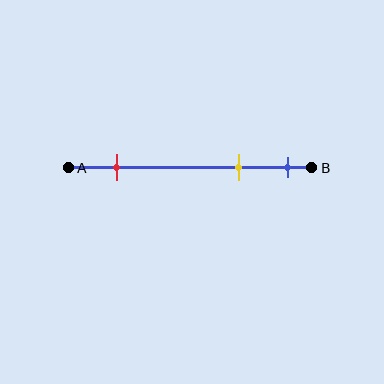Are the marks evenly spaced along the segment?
No, the marks are not evenly spaced.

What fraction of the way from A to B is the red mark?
The red mark is approximately 20% (0.2) of the way from A to B.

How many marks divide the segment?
There are 3 marks dividing the segment.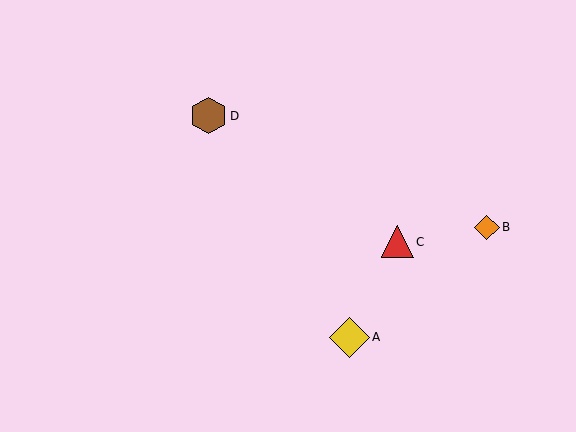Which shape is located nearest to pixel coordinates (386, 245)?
The red triangle (labeled C) at (397, 242) is nearest to that location.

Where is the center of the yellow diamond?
The center of the yellow diamond is at (350, 337).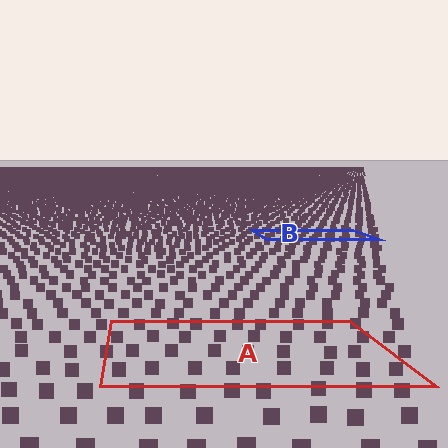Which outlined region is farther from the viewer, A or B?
Region B is farther from the viewer — the texture elements inside it appear smaller and more densely packed.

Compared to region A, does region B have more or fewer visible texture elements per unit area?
Region B has more texture elements per unit area — they are packed more densely because it is farther away.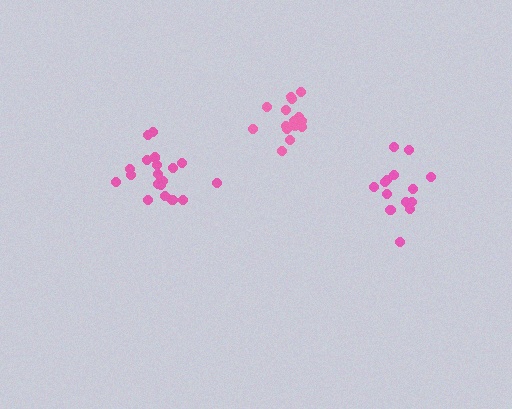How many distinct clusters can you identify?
There are 3 distinct clusters.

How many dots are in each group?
Group 1: 19 dots, Group 2: 15 dots, Group 3: 15 dots (49 total).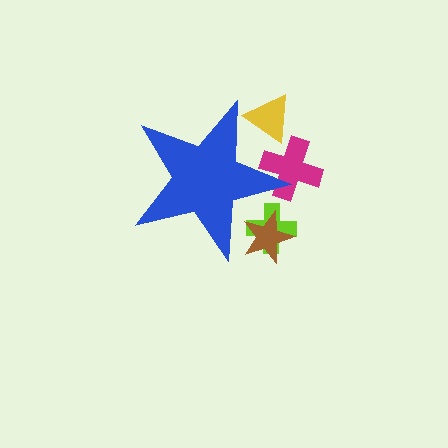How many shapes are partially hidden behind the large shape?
4 shapes are partially hidden.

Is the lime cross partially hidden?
Yes, the lime cross is partially hidden behind the blue star.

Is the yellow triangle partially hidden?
Yes, the yellow triangle is partially hidden behind the blue star.